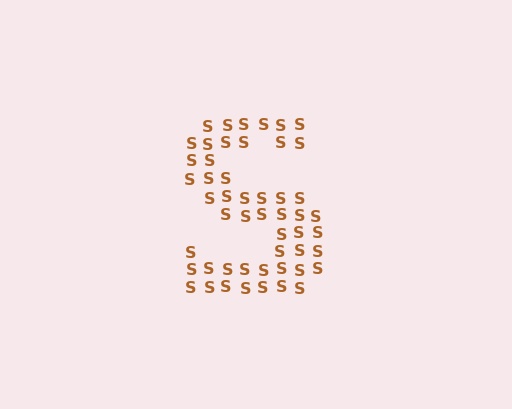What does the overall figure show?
The overall figure shows the letter S.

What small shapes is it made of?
It is made of small letter S's.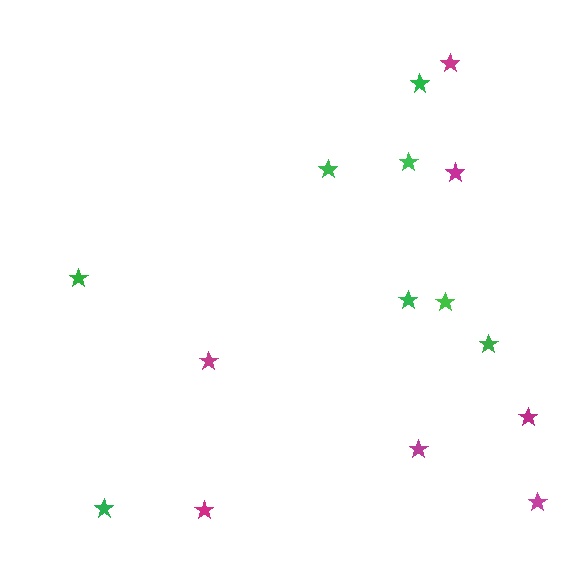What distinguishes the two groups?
There are 2 groups: one group of magenta stars (7) and one group of green stars (8).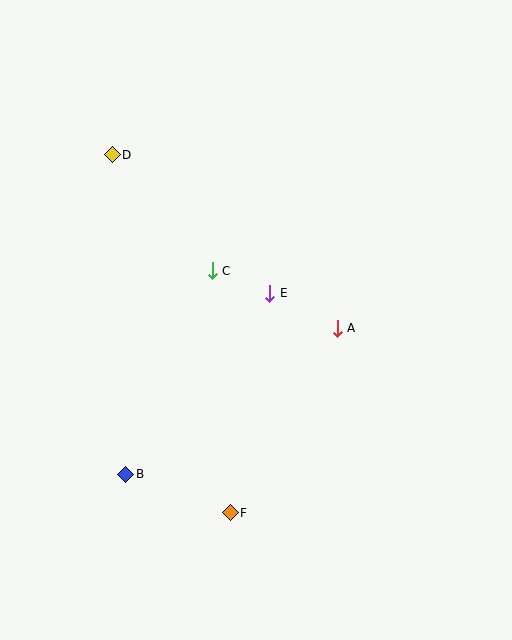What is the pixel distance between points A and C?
The distance between A and C is 138 pixels.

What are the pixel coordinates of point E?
Point E is at (270, 293).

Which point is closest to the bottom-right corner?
Point F is closest to the bottom-right corner.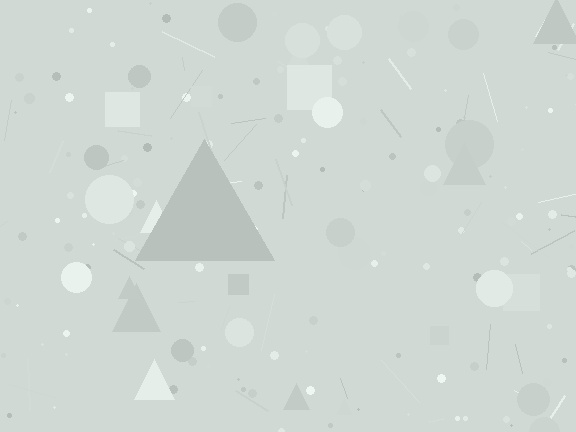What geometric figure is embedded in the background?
A triangle is embedded in the background.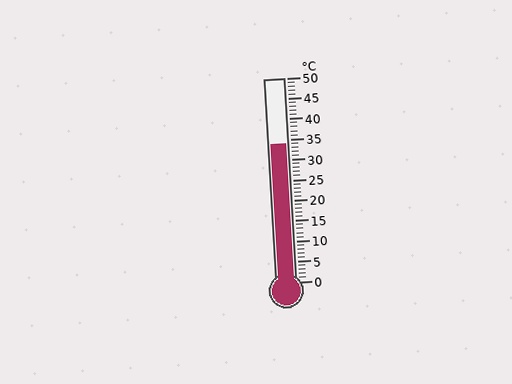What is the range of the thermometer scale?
The thermometer scale ranges from 0°C to 50°C.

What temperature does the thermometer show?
The thermometer shows approximately 34°C.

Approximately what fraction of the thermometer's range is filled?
The thermometer is filled to approximately 70% of its range.